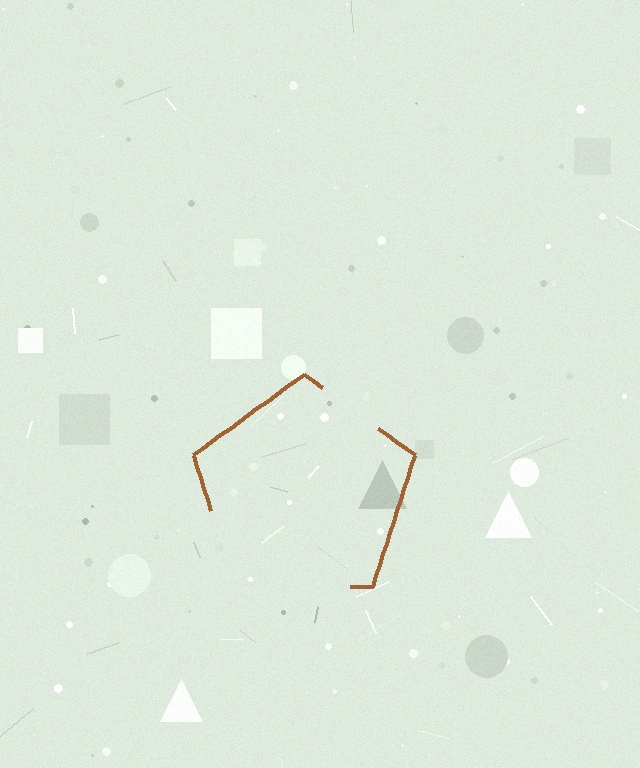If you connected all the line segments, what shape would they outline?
They would outline a pentagon.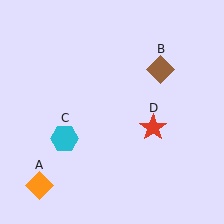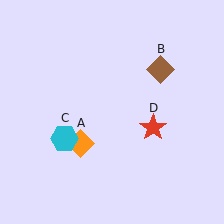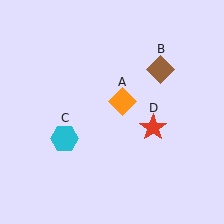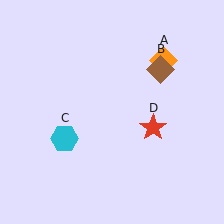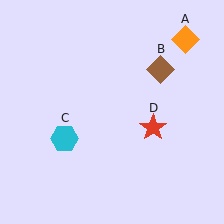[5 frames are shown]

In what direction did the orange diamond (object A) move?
The orange diamond (object A) moved up and to the right.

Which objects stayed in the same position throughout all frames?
Brown diamond (object B) and cyan hexagon (object C) and red star (object D) remained stationary.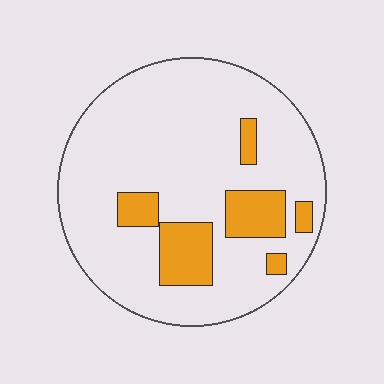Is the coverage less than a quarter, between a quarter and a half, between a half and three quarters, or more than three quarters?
Less than a quarter.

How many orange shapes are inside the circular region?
6.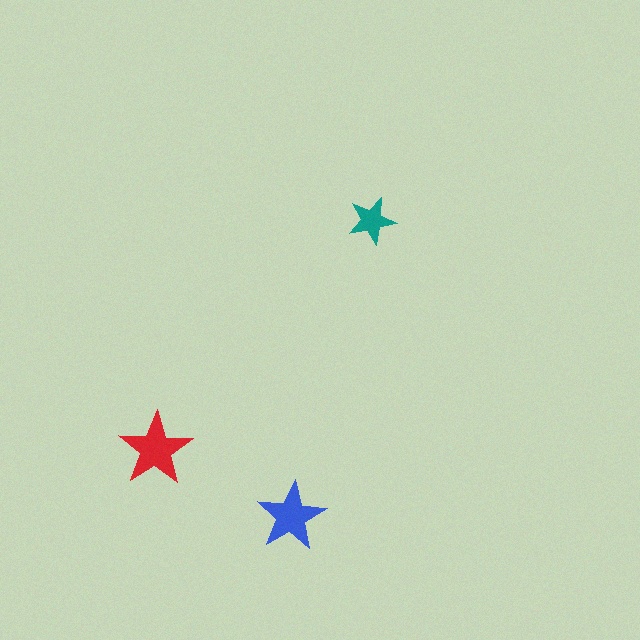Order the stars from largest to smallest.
the red one, the blue one, the teal one.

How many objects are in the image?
There are 3 objects in the image.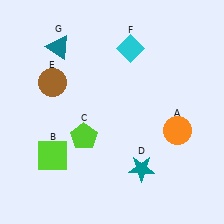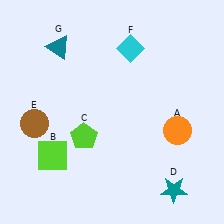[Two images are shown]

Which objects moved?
The objects that moved are: the teal star (D), the brown circle (E).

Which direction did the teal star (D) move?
The teal star (D) moved right.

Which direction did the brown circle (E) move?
The brown circle (E) moved down.